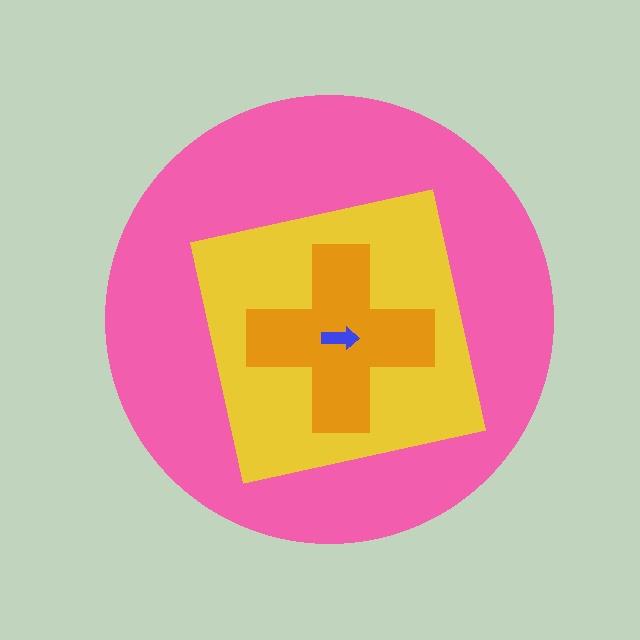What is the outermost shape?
The pink circle.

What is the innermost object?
The blue arrow.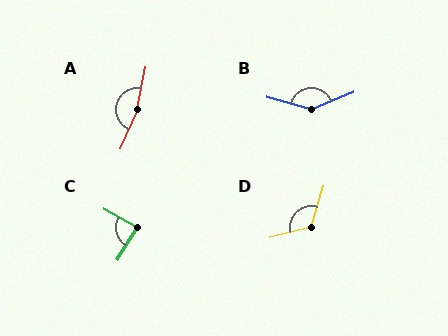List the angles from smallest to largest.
C (86°), D (121°), B (141°), A (168°).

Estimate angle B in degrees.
Approximately 141 degrees.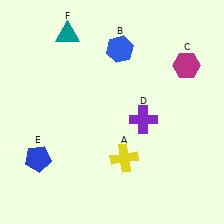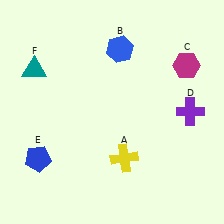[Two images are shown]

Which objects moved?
The objects that moved are: the purple cross (D), the teal triangle (F).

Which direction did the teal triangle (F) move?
The teal triangle (F) moved down.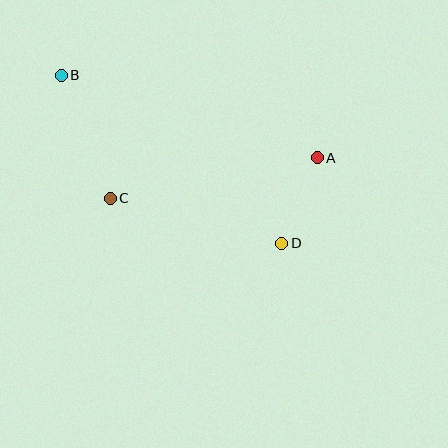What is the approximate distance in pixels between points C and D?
The distance between C and D is approximately 177 pixels.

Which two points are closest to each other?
Points A and D are closest to each other.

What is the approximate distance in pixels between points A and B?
The distance between A and B is approximately 269 pixels.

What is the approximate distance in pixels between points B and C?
The distance between B and C is approximately 132 pixels.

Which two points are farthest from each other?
Points B and D are farthest from each other.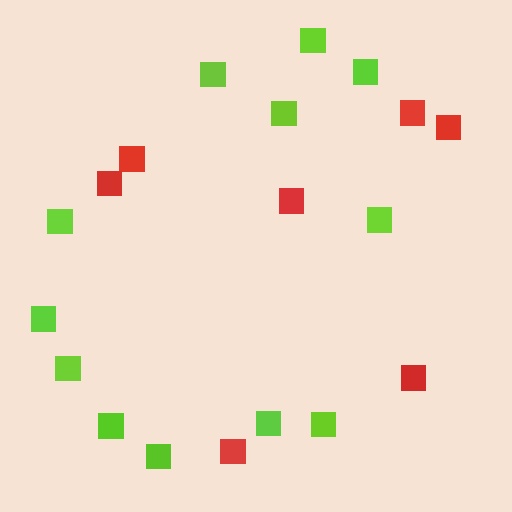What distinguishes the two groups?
There are 2 groups: one group of red squares (7) and one group of lime squares (12).